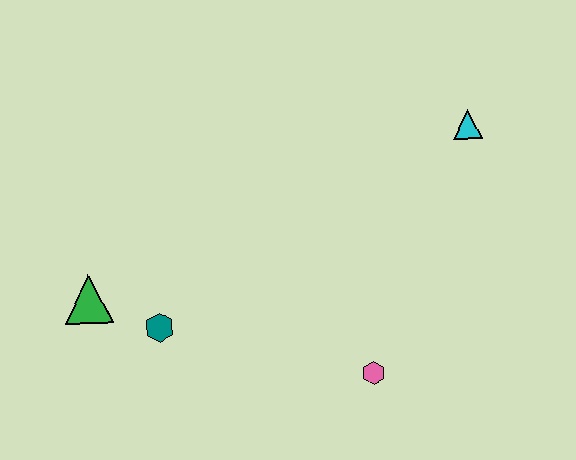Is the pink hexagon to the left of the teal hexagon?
No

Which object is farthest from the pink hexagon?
The green triangle is farthest from the pink hexagon.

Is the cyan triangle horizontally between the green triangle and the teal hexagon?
No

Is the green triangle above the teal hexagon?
Yes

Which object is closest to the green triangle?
The teal hexagon is closest to the green triangle.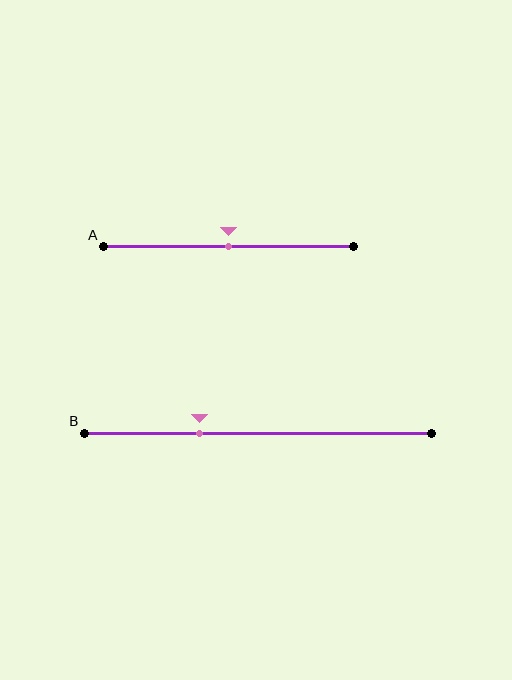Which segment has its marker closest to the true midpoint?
Segment A has its marker closest to the true midpoint.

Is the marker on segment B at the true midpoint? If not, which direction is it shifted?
No, the marker on segment B is shifted to the left by about 17% of the segment length.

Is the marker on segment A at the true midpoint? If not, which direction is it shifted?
Yes, the marker on segment A is at the true midpoint.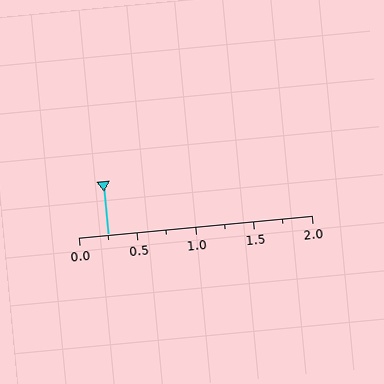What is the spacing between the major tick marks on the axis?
The major ticks are spaced 0.5 apart.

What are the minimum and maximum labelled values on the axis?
The axis runs from 0.0 to 2.0.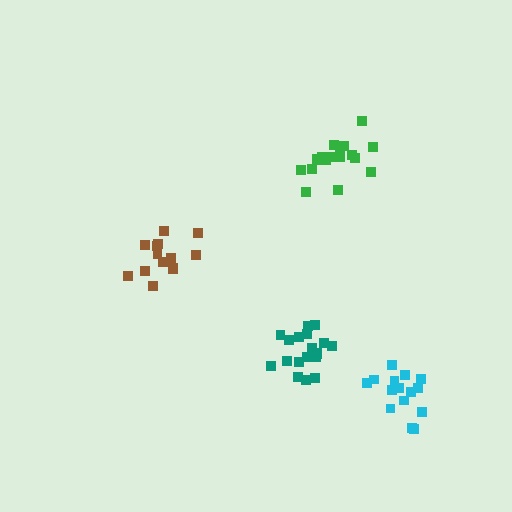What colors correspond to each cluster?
The clusters are colored: cyan, brown, teal, green.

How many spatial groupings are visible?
There are 4 spatial groupings.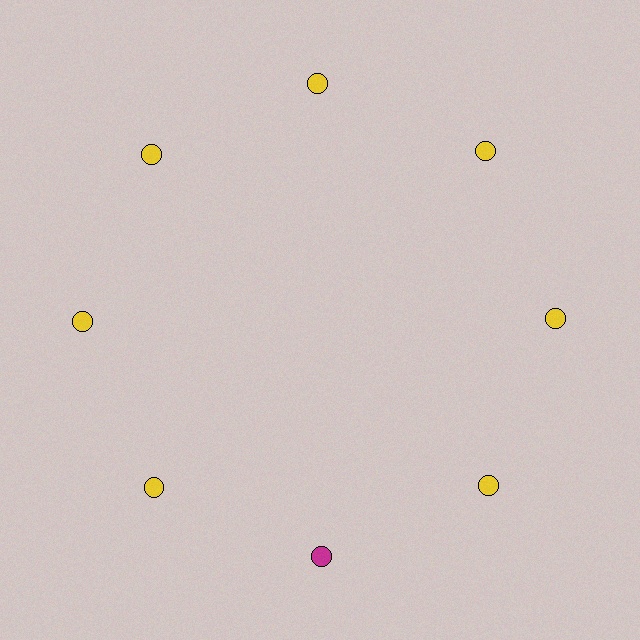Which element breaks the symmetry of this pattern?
The magenta circle at roughly the 6 o'clock position breaks the symmetry. All other shapes are yellow circles.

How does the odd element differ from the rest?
It has a different color: magenta instead of yellow.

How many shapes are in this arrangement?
There are 8 shapes arranged in a ring pattern.